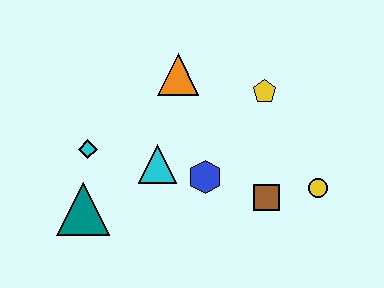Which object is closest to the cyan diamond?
The teal triangle is closest to the cyan diamond.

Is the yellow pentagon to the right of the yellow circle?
No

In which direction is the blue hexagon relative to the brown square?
The blue hexagon is to the left of the brown square.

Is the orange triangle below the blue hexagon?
No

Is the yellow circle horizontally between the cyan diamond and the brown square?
No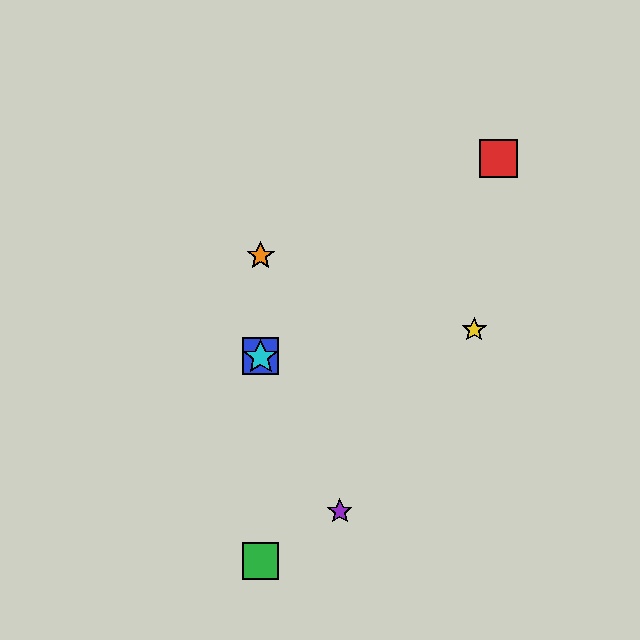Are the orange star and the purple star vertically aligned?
No, the orange star is at x≈261 and the purple star is at x≈340.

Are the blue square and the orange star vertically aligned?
Yes, both are at x≈261.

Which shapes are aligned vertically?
The blue square, the green square, the orange star, the cyan star are aligned vertically.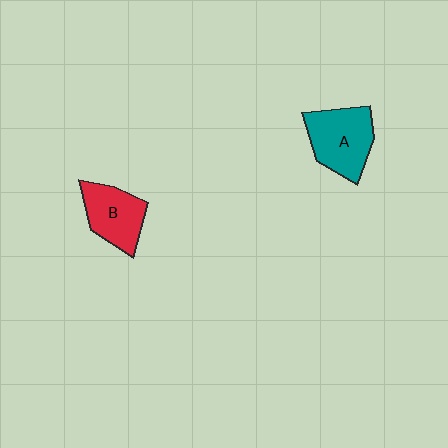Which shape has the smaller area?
Shape B (red).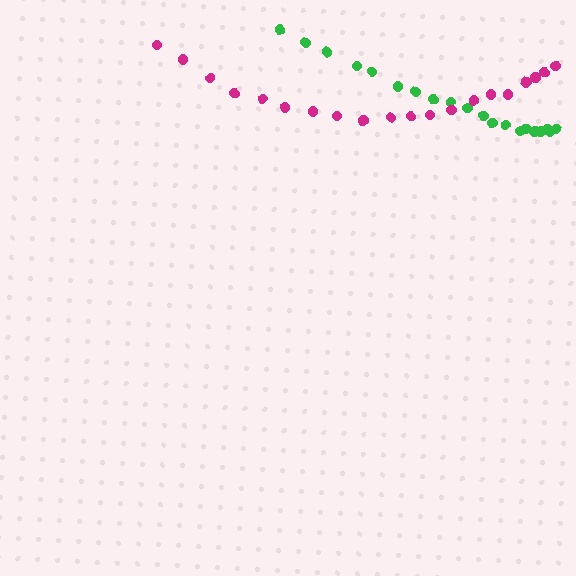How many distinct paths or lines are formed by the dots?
There are 2 distinct paths.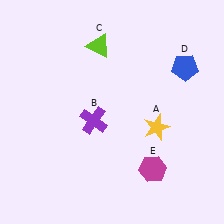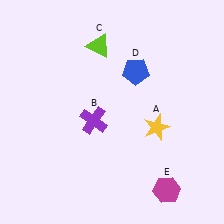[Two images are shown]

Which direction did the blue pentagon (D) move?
The blue pentagon (D) moved left.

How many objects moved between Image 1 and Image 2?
2 objects moved between the two images.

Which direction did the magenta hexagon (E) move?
The magenta hexagon (E) moved down.